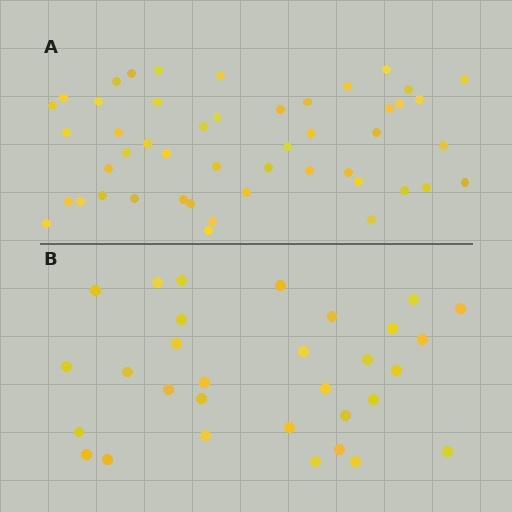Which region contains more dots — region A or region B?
Region A (the top region) has more dots.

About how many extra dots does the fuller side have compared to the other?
Region A has approximately 15 more dots than region B.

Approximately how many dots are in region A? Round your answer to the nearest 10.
About 50 dots. (The exact count is 48, which rounds to 50.)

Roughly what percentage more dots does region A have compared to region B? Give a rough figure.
About 55% more.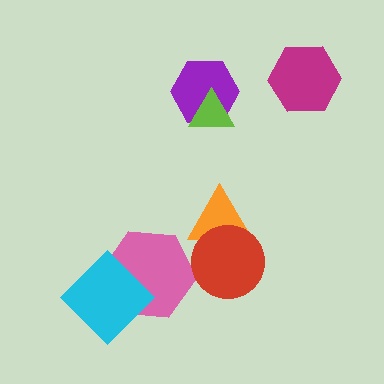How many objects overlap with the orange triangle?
1 object overlaps with the orange triangle.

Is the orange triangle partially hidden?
Yes, it is partially covered by another shape.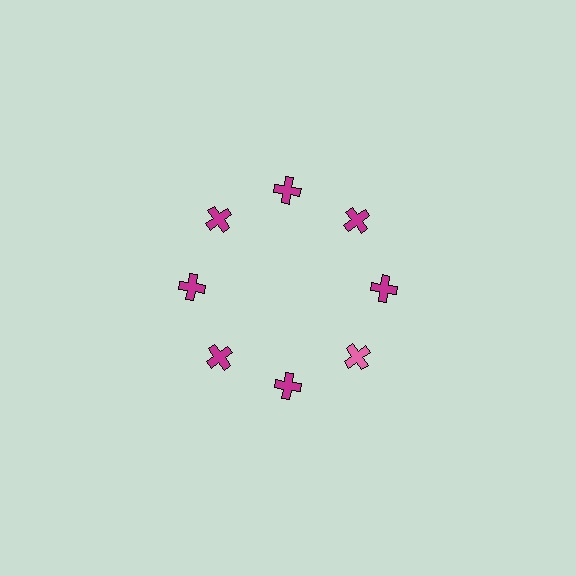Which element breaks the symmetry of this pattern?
The pink cross at roughly the 4 o'clock position breaks the symmetry. All other shapes are magenta crosses.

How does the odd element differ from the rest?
It has a different color: pink instead of magenta.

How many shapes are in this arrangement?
There are 8 shapes arranged in a ring pattern.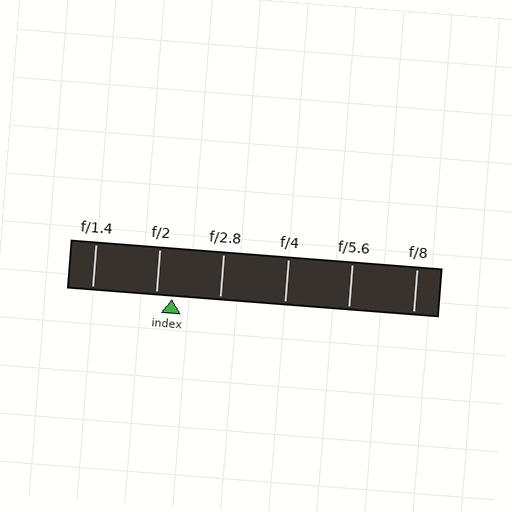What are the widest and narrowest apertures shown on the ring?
The widest aperture shown is f/1.4 and the narrowest is f/8.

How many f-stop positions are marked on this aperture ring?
There are 6 f-stop positions marked.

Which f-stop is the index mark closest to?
The index mark is closest to f/2.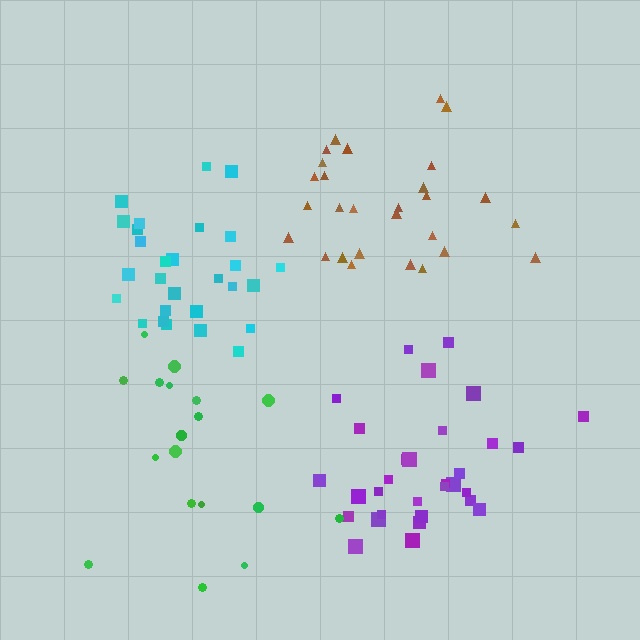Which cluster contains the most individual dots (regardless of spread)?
Purple (31).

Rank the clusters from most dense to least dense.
cyan, brown, purple, green.